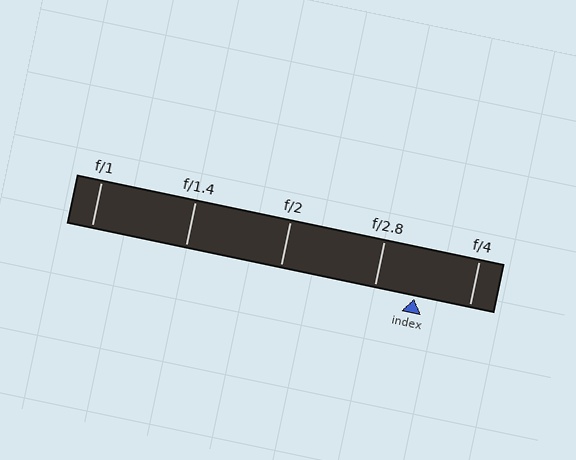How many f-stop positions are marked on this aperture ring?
There are 5 f-stop positions marked.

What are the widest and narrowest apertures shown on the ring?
The widest aperture shown is f/1 and the narrowest is f/4.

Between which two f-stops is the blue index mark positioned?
The index mark is between f/2.8 and f/4.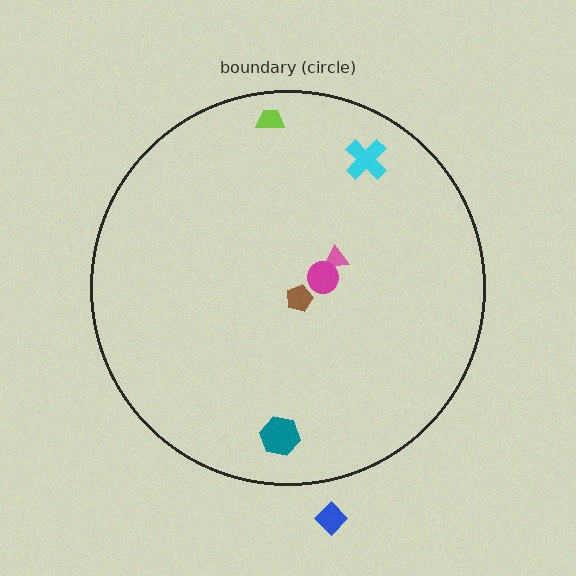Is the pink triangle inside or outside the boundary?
Inside.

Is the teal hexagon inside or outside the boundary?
Inside.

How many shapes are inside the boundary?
6 inside, 1 outside.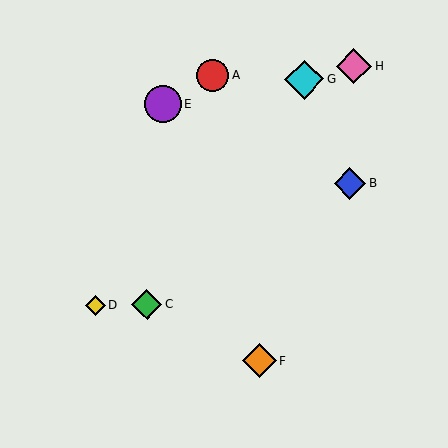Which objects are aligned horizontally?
Objects C, D are aligned horizontally.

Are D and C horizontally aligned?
Yes, both are at y≈305.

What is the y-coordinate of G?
Object G is at y≈79.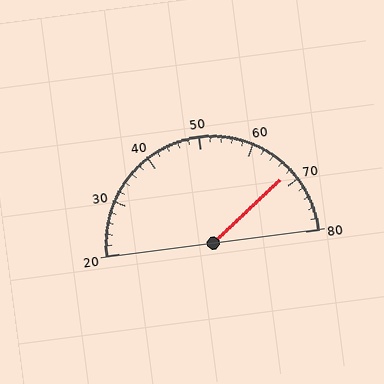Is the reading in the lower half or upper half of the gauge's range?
The reading is in the upper half of the range (20 to 80).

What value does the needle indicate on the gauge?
The needle indicates approximately 68.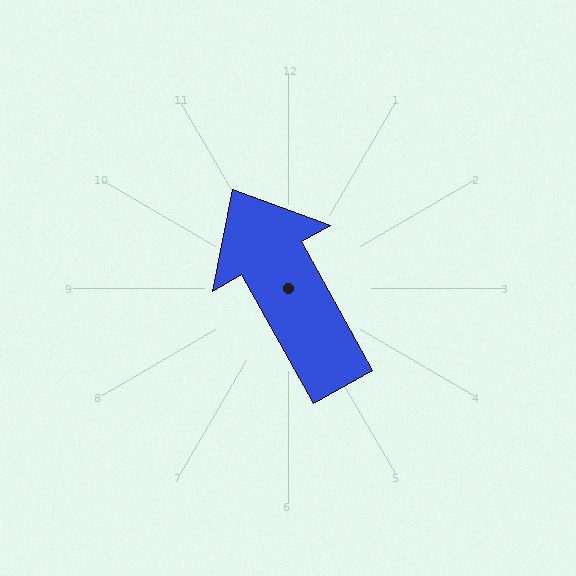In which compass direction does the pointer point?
Northwest.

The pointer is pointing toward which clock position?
Roughly 11 o'clock.